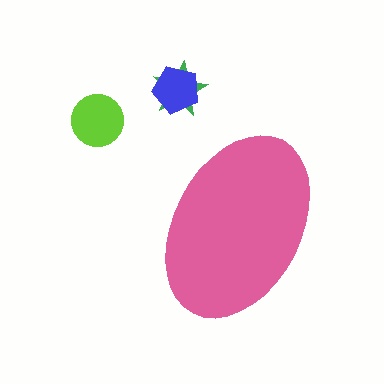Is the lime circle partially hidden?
No, the lime circle is fully visible.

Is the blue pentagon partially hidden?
No, the blue pentagon is fully visible.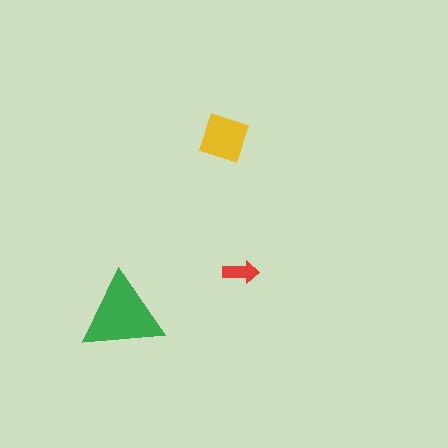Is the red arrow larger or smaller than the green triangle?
Smaller.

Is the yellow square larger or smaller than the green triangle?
Smaller.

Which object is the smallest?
The red arrow.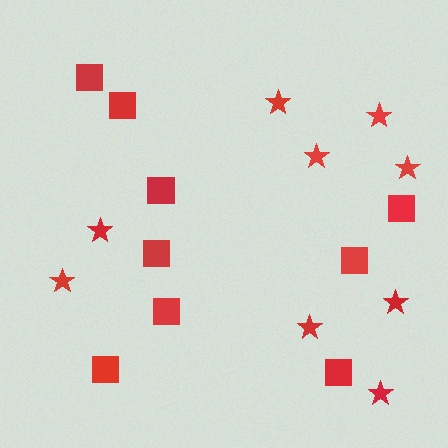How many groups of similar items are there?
There are 2 groups: one group of stars (9) and one group of squares (9).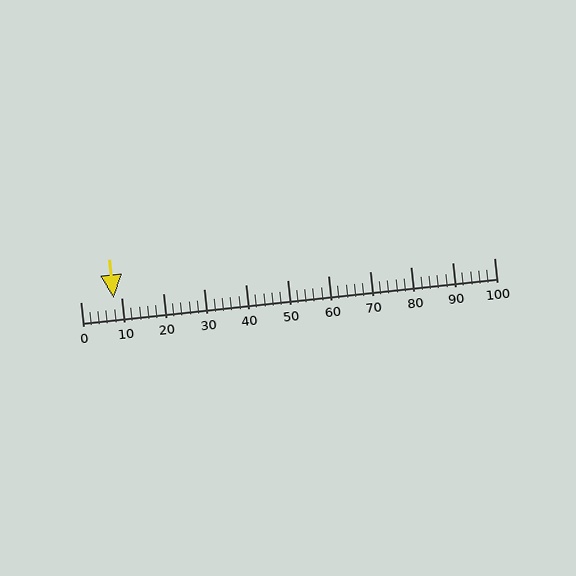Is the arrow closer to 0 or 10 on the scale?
The arrow is closer to 10.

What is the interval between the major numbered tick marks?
The major tick marks are spaced 10 units apart.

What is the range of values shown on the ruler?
The ruler shows values from 0 to 100.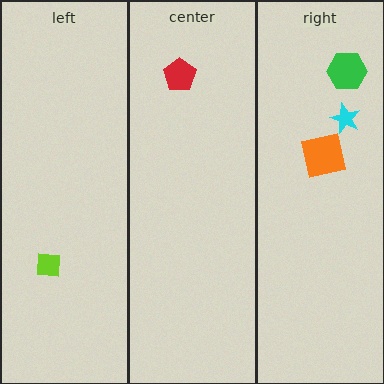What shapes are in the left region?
The lime square.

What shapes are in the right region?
The cyan star, the orange square, the green hexagon.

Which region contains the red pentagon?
The center region.